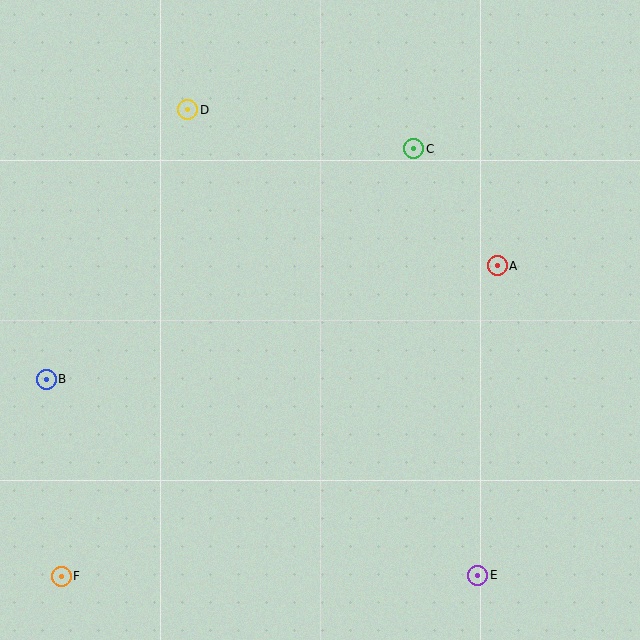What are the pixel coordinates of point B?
Point B is at (46, 379).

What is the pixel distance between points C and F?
The distance between C and F is 554 pixels.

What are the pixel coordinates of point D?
Point D is at (188, 110).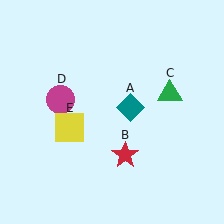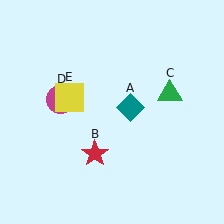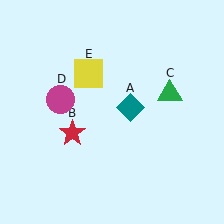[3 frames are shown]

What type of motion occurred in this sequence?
The red star (object B), yellow square (object E) rotated clockwise around the center of the scene.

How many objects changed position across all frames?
2 objects changed position: red star (object B), yellow square (object E).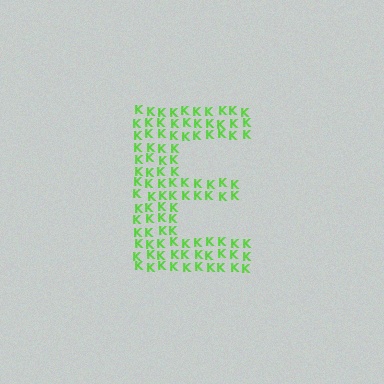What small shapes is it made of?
It is made of small letter K's.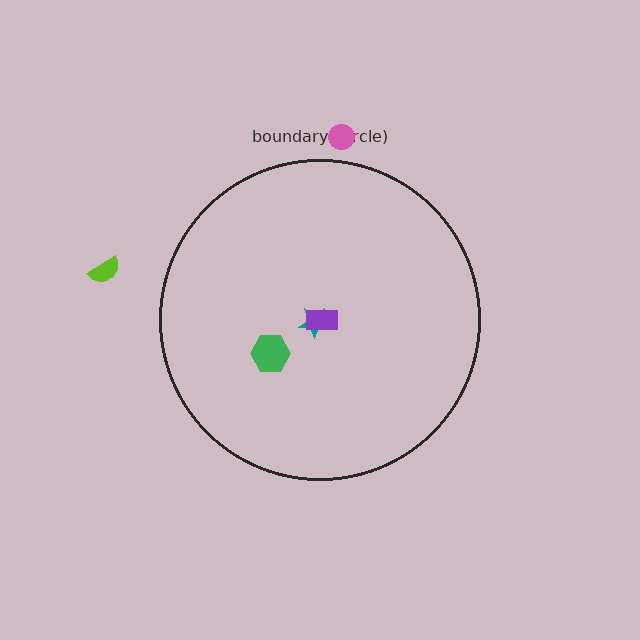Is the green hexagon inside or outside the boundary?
Inside.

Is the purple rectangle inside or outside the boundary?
Inside.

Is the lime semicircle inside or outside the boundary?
Outside.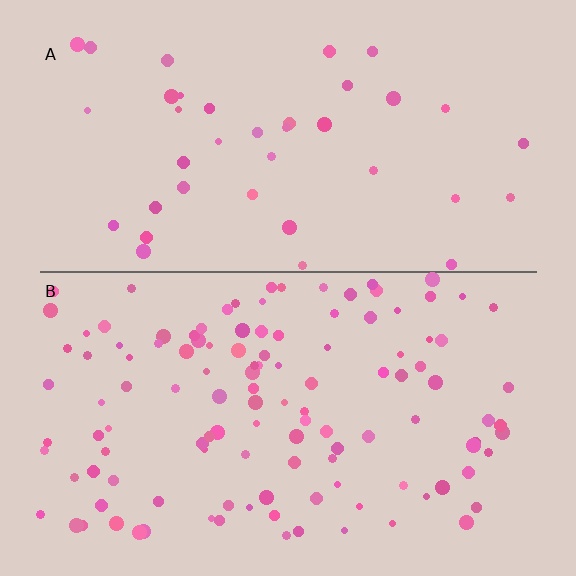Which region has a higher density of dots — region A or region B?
B (the bottom).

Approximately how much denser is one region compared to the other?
Approximately 3.1× — region B over region A.